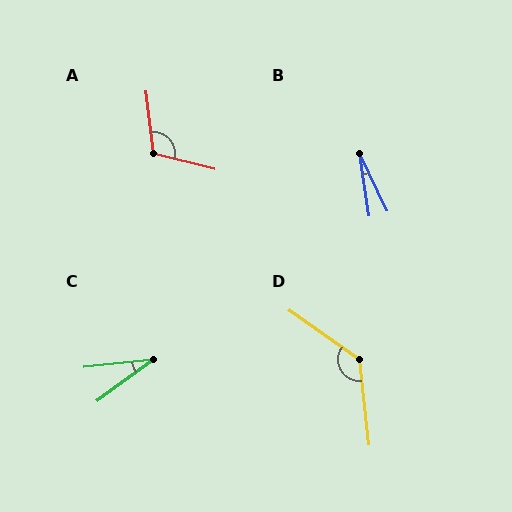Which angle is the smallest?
B, at approximately 17 degrees.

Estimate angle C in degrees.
Approximately 30 degrees.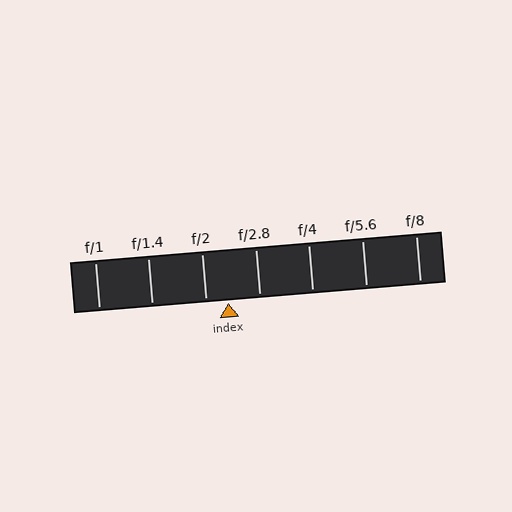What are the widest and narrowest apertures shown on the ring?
The widest aperture shown is f/1 and the narrowest is f/8.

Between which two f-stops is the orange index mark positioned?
The index mark is between f/2 and f/2.8.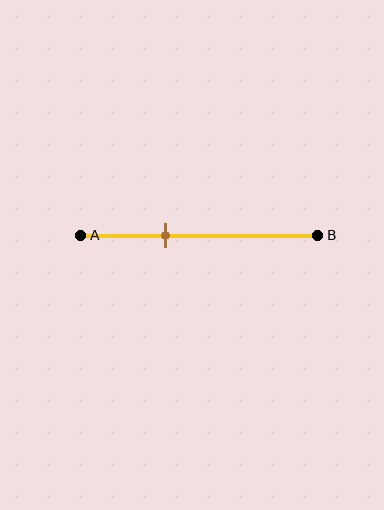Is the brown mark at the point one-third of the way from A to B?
Yes, the mark is approximately at the one-third point.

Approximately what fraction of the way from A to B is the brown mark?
The brown mark is approximately 35% of the way from A to B.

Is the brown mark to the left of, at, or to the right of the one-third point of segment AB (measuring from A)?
The brown mark is approximately at the one-third point of segment AB.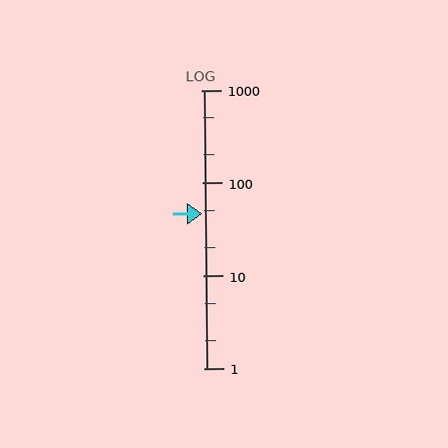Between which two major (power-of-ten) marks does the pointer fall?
The pointer is between 10 and 100.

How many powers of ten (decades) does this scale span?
The scale spans 3 decades, from 1 to 1000.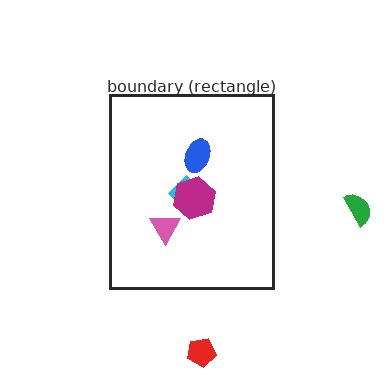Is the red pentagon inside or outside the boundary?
Outside.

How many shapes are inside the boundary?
4 inside, 2 outside.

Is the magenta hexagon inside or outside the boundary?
Inside.